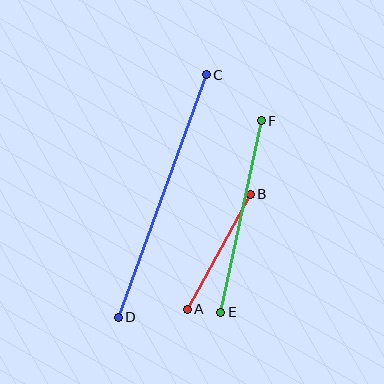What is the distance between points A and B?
The distance is approximately 131 pixels.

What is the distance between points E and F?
The distance is approximately 196 pixels.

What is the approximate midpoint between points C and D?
The midpoint is at approximately (162, 196) pixels.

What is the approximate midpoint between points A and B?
The midpoint is at approximately (219, 252) pixels.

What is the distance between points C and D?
The distance is approximately 258 pixels.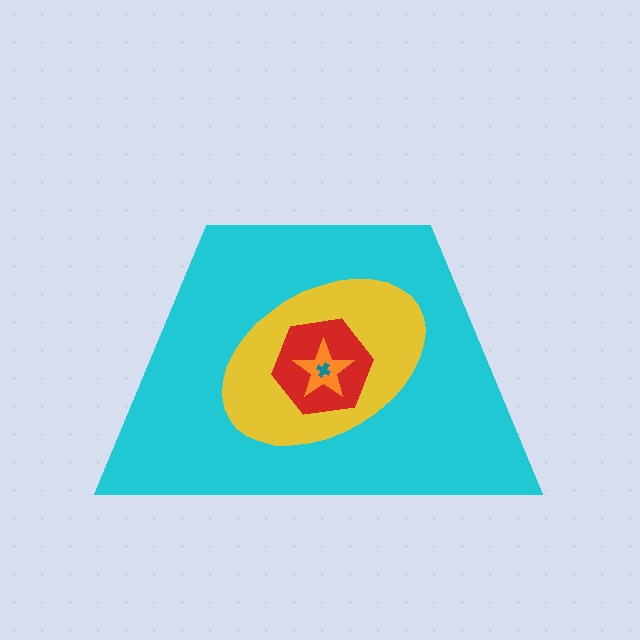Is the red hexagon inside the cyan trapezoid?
Yes.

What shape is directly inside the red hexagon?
The orange star.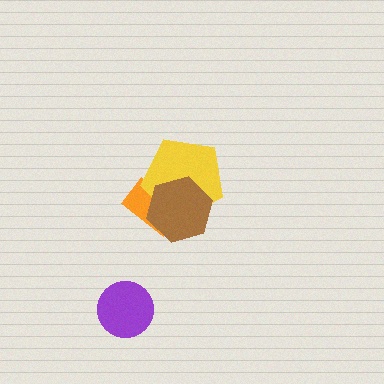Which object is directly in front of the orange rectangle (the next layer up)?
The yellow pentagon is directly in front of the orange rectangle.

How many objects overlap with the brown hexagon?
2 objects overlap with the brown hexagon.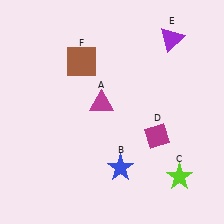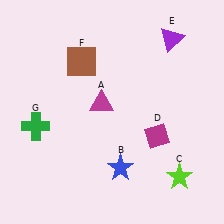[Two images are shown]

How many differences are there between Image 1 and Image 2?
There is 1 difference between the two images.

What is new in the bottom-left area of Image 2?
A green cross (G) was added in the bottom-left area of Image 2.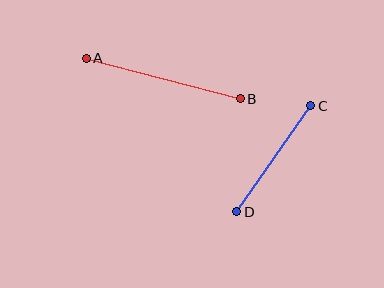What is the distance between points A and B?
The distance is approximately 159 pixels.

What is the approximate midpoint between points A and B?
The midpoint is at approximately (163, 78) pixels.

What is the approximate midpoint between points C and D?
The midpoint is at approximately (274, 159) pixels.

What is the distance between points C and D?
The distance is approximately 129 pixels.